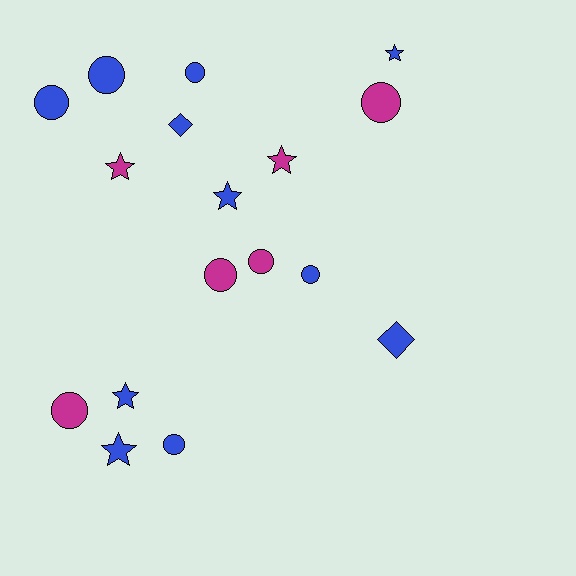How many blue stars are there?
There are 4 blue stars.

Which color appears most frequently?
Blue, with 11 objects.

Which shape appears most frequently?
Circle, with 9 objects.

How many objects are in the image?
There are 17 objects.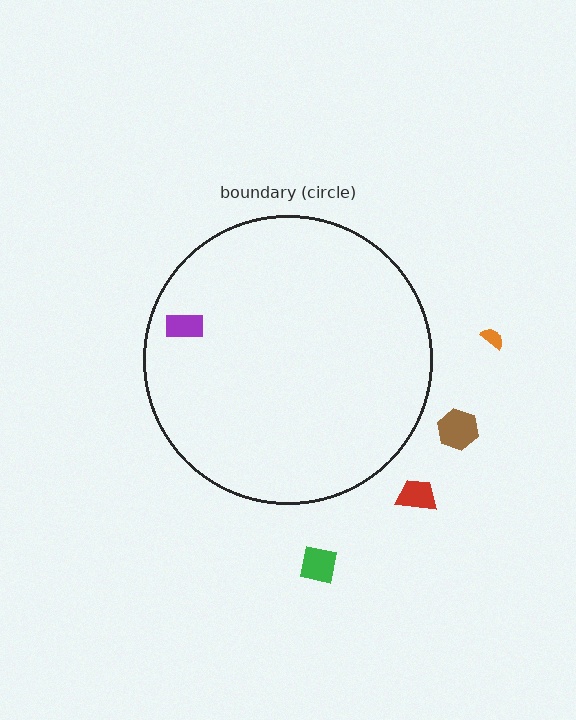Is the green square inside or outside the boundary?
Outside.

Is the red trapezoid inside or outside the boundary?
Outside.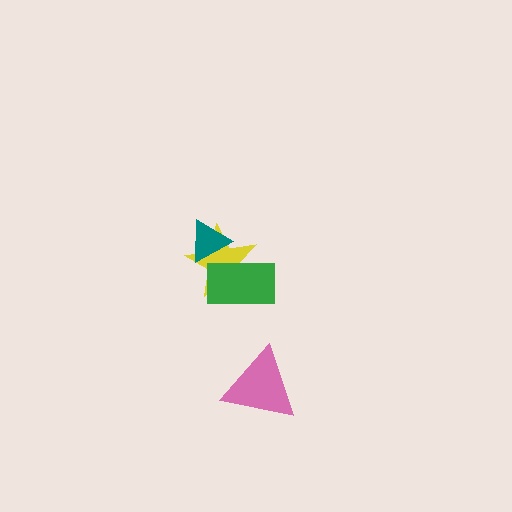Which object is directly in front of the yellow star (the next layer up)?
The teal triangle is directly in front of the yellow star.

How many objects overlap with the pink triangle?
0 objects overlap with the pink triangle.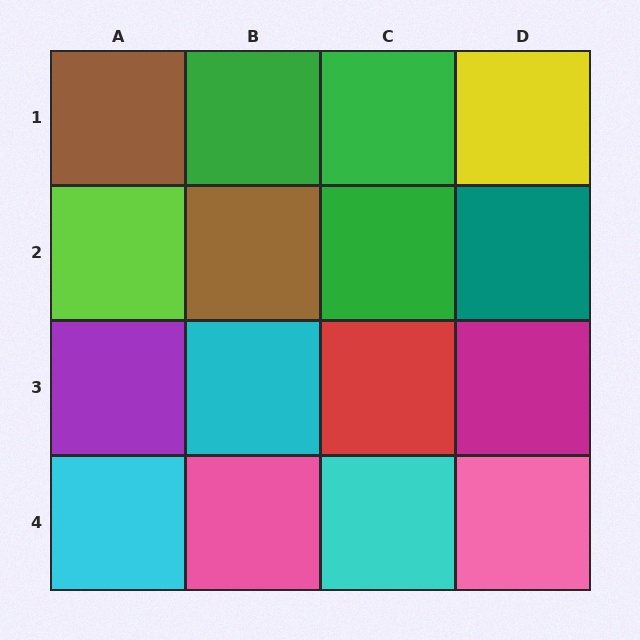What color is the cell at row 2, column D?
Teal.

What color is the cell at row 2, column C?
Green.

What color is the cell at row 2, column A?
Lime.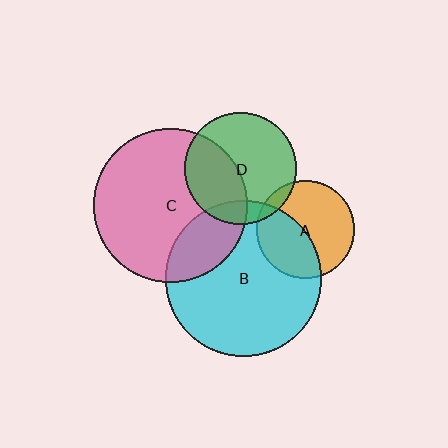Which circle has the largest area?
Circle B (cyan).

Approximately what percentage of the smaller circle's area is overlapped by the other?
Approximately 15%.